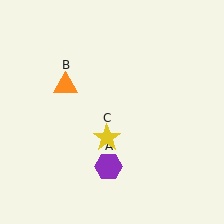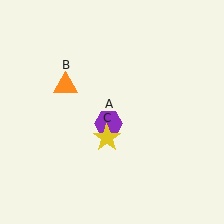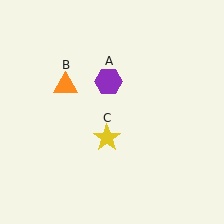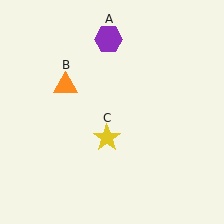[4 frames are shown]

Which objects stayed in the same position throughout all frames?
Orange triangle (object B) and yellow star (object C) remained stationary.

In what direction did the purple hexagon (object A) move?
The purple hexagon (object A) moved up.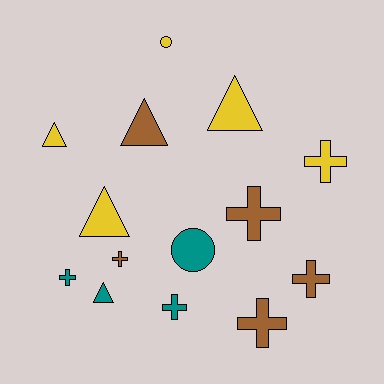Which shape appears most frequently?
Cross, with 7 objects.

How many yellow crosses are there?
There is 1 yellow cross.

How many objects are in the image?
There are 14 objects.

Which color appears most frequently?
Brown, with 5 objects.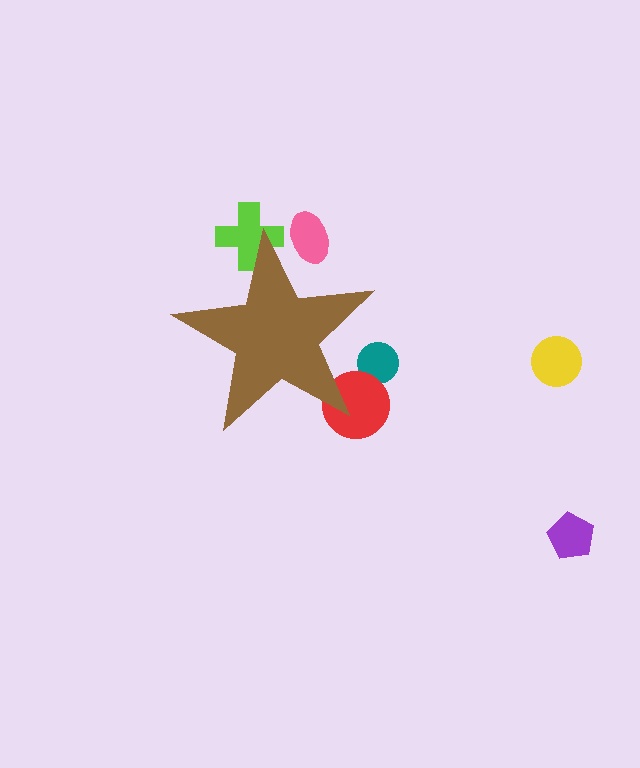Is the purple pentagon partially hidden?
No, the purple pentagon is fully visible.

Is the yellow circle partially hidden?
No, the yellow circle is fully visible.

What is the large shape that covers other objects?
A brown star.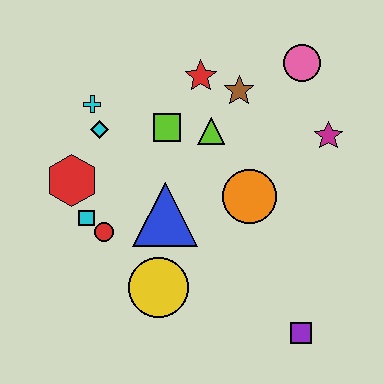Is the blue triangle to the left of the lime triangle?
Yes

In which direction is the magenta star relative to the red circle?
The magenta star is to the right of the red circle.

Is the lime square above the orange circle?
Yes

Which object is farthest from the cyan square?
The pink circle is farthest from the cyan square.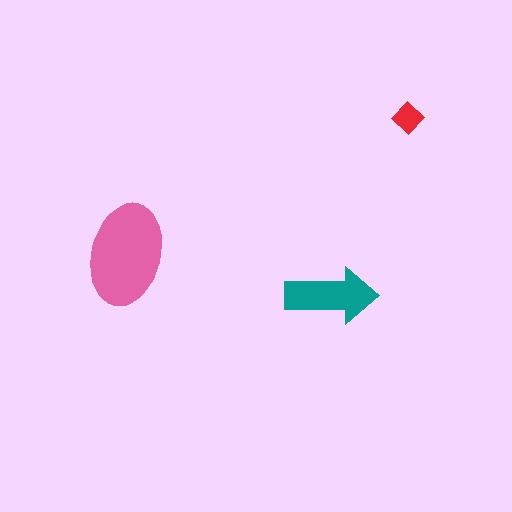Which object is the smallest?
The red diamond.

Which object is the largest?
The pink ellipse.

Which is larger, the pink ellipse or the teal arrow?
The pink ellipse.